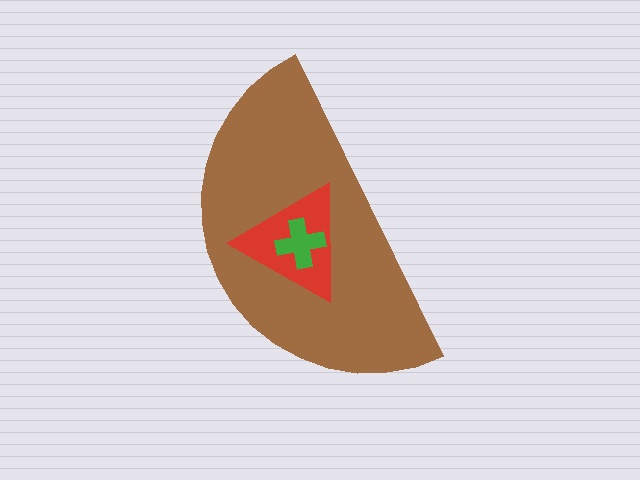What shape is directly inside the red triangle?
The green cross.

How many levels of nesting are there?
3.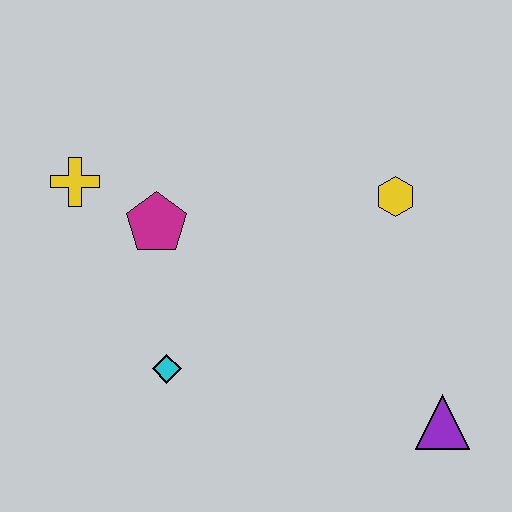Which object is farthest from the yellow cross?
The purple triangle is farthest from the yellow cross.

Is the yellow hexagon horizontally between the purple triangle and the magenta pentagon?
Yes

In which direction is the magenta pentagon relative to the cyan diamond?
The magenta pentagon is above the cyan diamond.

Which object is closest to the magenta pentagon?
The yellow cross is closest to the magenta pentagon.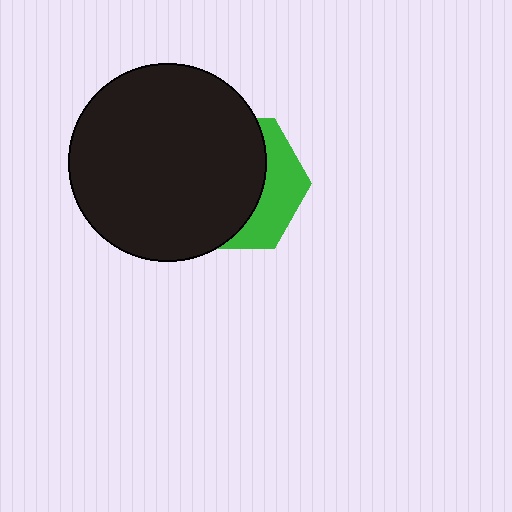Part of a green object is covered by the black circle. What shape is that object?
It is a hexagon.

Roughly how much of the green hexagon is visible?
A small part of it is visible (roughly 33%).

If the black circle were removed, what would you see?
You would see the complete green hexagon.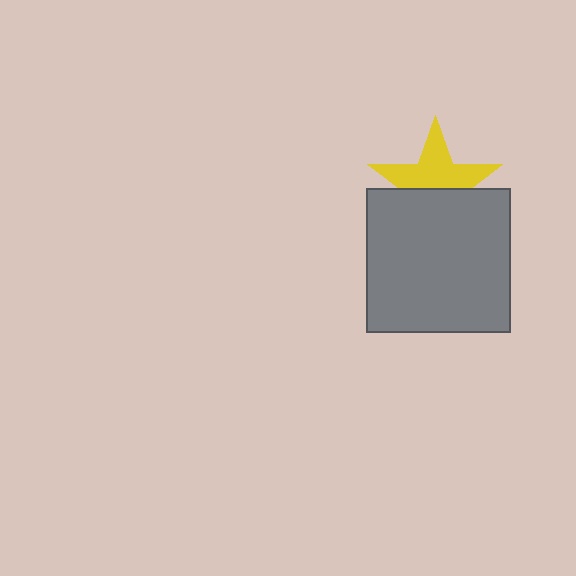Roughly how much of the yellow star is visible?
About half of it is visible (roughly 56%).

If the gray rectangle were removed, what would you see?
You would see the complete yellow star.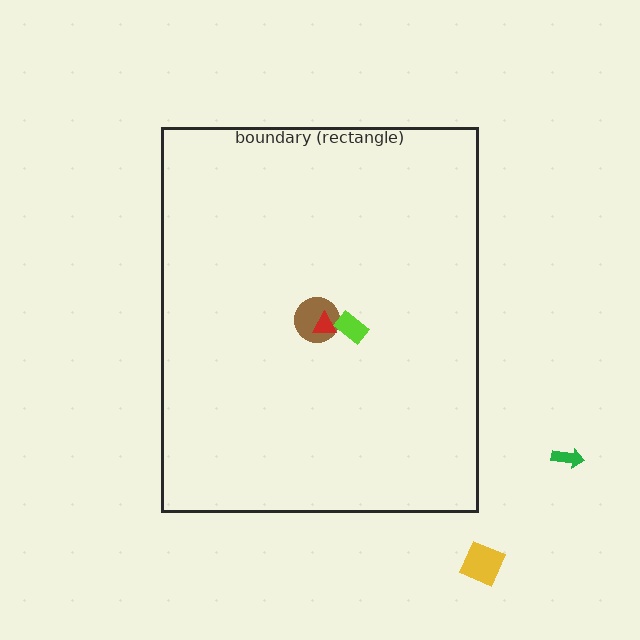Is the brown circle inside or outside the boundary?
Inside.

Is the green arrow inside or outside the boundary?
Outside.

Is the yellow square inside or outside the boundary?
Outside.